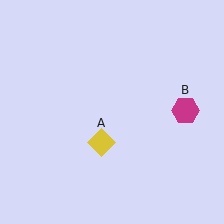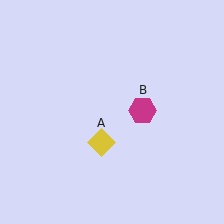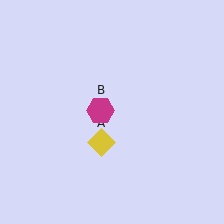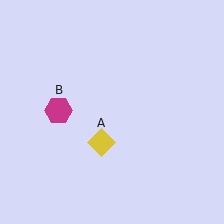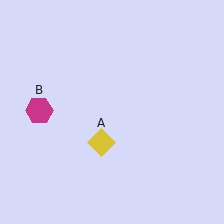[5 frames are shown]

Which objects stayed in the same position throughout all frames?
Yellow diamond (object A) remained stationary.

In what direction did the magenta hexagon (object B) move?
The magenta hexagon (object B) moved left.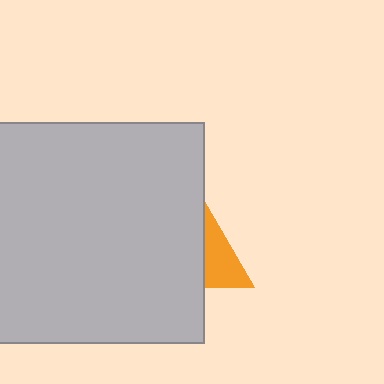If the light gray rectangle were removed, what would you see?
You would see the complete orange triangle.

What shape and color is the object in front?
The object in front is a light gray rectangle.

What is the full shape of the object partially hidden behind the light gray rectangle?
The partially hidden object is an orange triangle.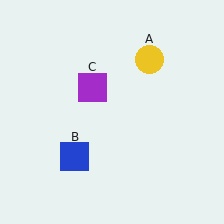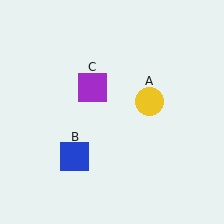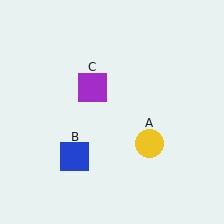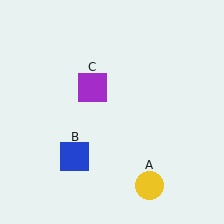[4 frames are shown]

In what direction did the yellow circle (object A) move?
The yellow circle (object A) moved down.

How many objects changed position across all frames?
1 object changed position: yellow circle (object A).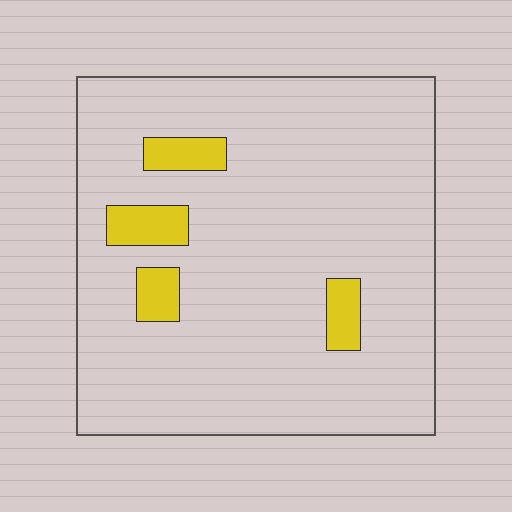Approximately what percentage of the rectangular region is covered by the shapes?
Approximately 10%.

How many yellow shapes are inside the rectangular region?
4.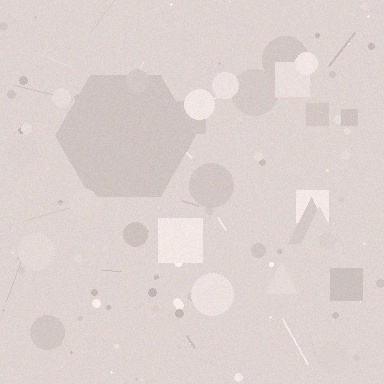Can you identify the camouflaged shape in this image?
The camouflaged shape is a hexagon.